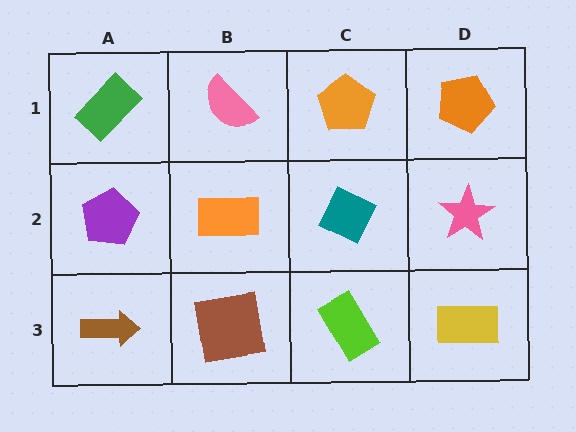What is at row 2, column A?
A purple pentagon.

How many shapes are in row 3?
4 shapes.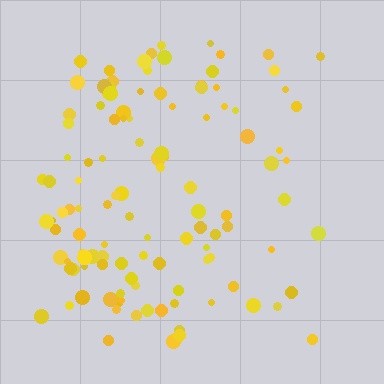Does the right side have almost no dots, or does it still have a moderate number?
Still a moderate number, just noticeably fewer than the left.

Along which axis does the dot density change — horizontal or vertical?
Horizontal.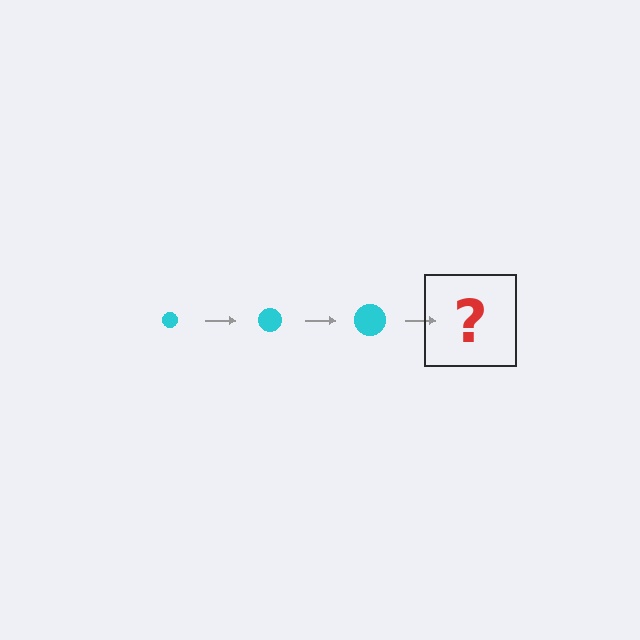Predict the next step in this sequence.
The next step is a cyan circle, larger than the previous one.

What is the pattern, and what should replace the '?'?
The pattern is that the circle gets progressively larger each step. The '?' should be a cyan circle, larger than the previous one.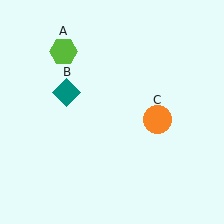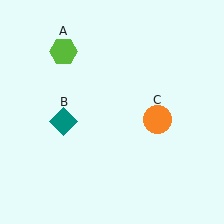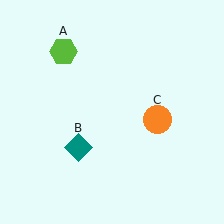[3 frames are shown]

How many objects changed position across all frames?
1 object changed position: teal diamond (object B).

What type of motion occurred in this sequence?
The teal diamond (object B) rotated counterclockwise around the center of the scene.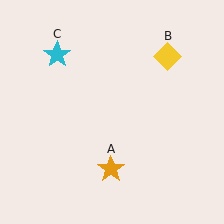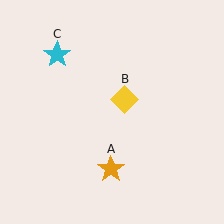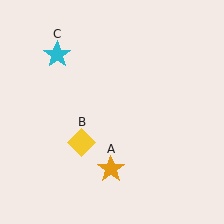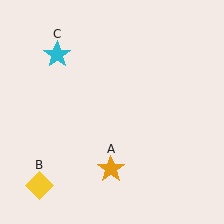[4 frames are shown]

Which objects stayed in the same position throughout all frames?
Orange star (object A) and cyan star (object C) remained stationary.